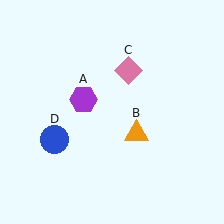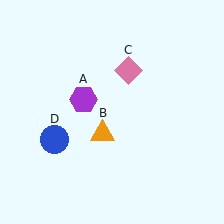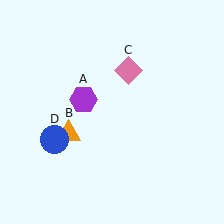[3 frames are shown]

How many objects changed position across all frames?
1 object changed position: orange triangle (object B).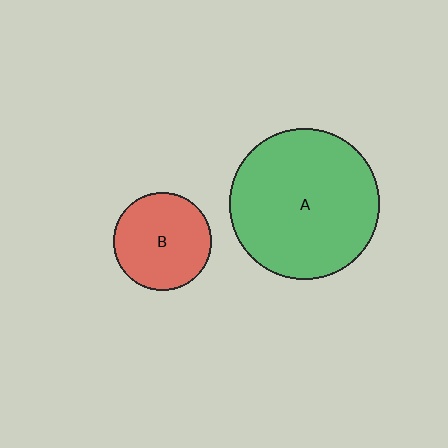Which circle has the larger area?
Circle A (green).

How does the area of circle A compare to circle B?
Approximately 2.4 times.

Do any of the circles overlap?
No, none of the circles overlap.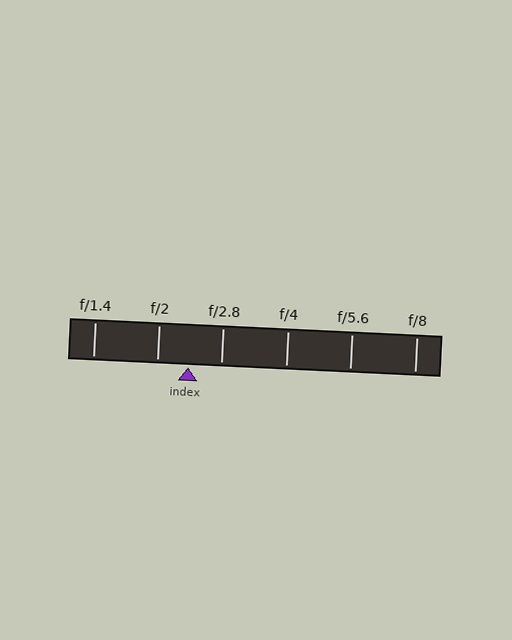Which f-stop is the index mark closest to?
The index mark is closest to f/2.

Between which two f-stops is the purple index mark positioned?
The index mark is between f/2 and f/2.8.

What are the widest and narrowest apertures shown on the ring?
The widest aperture shown is f/1.4 and the narrowest is f/8.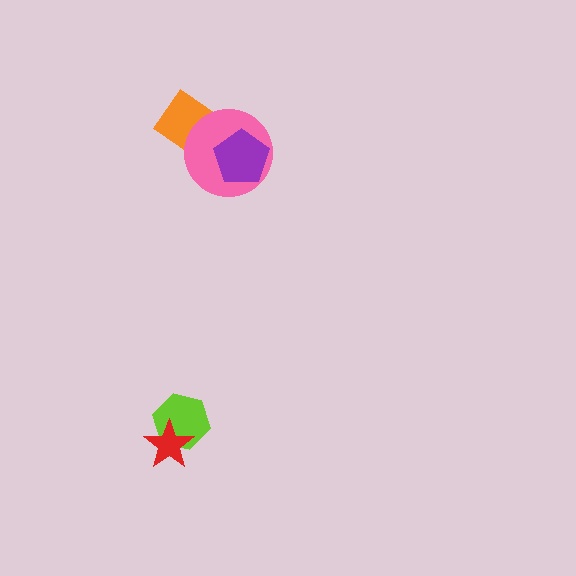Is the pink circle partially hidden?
Yes, it is partially covered by another shape.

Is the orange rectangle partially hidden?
Yes, it is partially covered by another shape.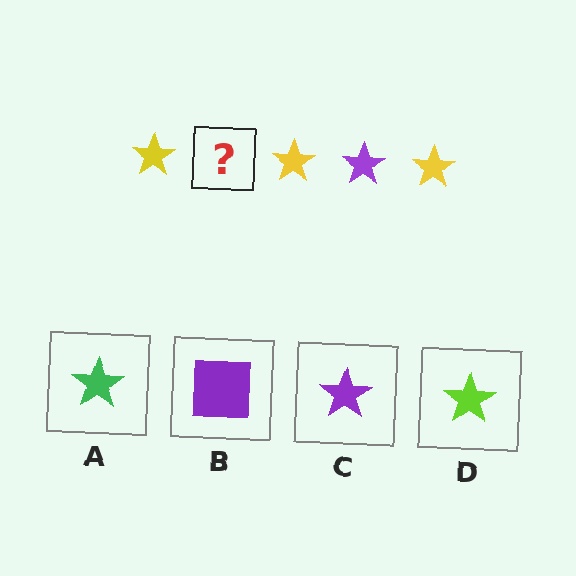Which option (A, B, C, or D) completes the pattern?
C.